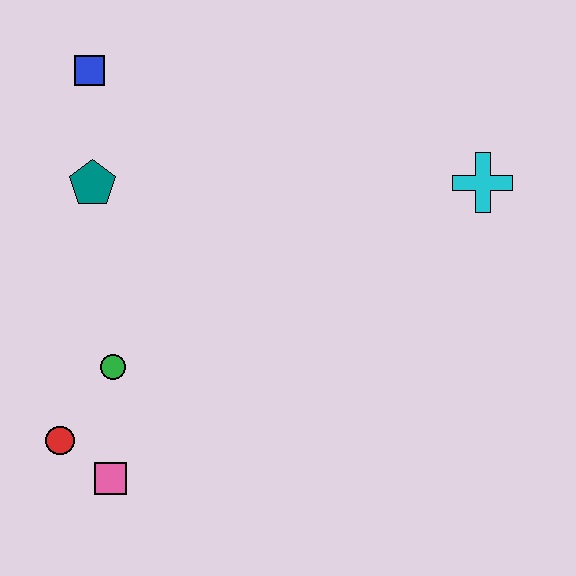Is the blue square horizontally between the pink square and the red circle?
Yes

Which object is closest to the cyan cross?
The teal pentagon is closest to the cyan cross.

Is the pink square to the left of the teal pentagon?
No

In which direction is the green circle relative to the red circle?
The green circle is above the red circle.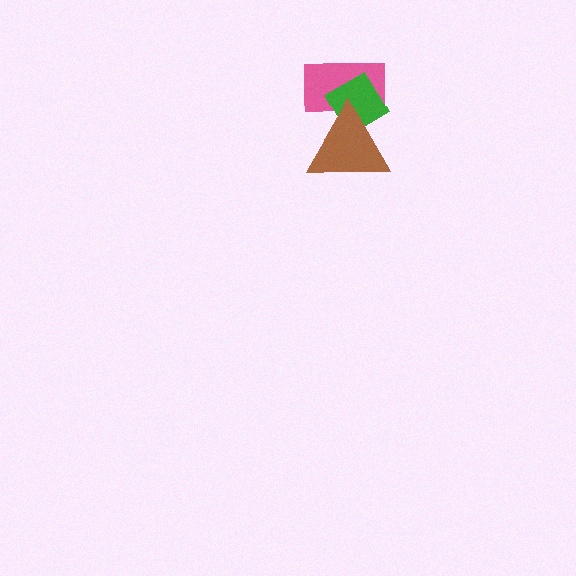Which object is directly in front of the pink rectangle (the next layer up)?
The green diamond is directly in front of the pink rectangle.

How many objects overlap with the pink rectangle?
2 objects overlap with the pink rectangle.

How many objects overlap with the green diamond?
2 objects overlap with the green diamond.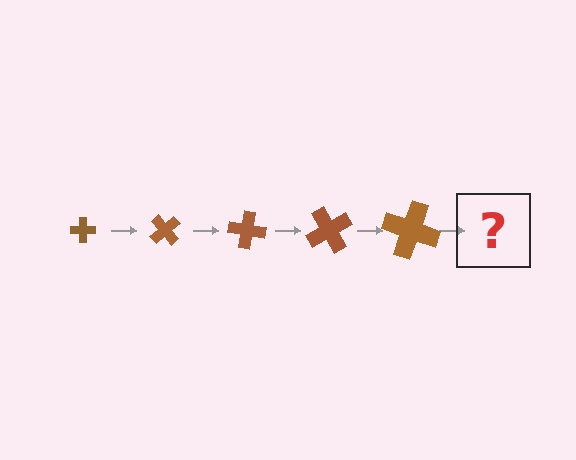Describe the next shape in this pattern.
It should be a cross, larger than the previous one and rotated 250 degrees from the start.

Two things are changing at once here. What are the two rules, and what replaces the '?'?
The two rules are that the cross grows larger each step and it rotates 50 degrees each step. The '?' should be a cross, larger than the previous one and rotated 250 degrees from the start.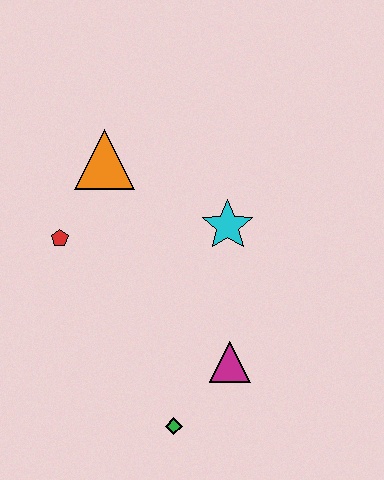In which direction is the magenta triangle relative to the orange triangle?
The magenta triangle is below the orange triangle.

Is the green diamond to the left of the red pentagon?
No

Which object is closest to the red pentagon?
The orange triangle is closest to the red pentagon.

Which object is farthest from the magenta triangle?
The orange triangle is farthest from the magenta triangle.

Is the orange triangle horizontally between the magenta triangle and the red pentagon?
Yes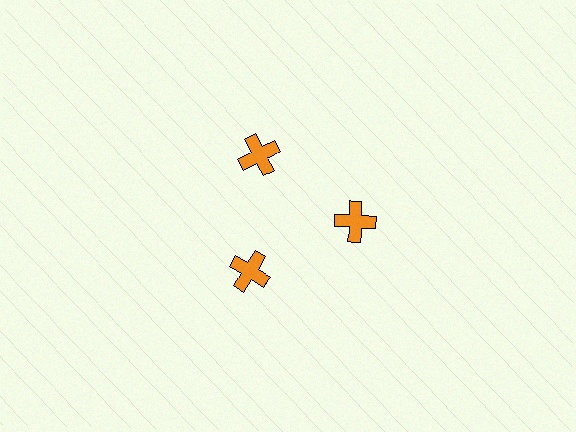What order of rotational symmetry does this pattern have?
This pattern has 3-fold rotational symmetry.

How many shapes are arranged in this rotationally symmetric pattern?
There are 3 shapes, arranged in 3 groups of 1.